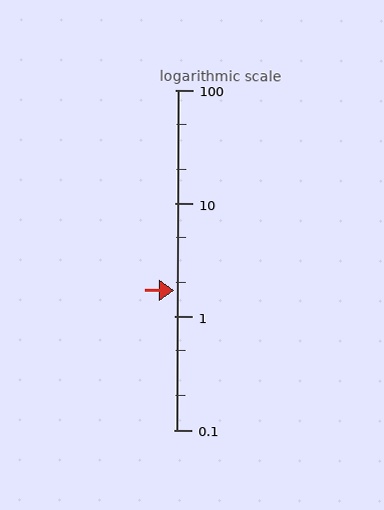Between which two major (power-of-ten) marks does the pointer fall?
The pointer is between 1 and 10.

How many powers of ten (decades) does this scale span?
The scale spans 3 decades, from 0.1 to 100.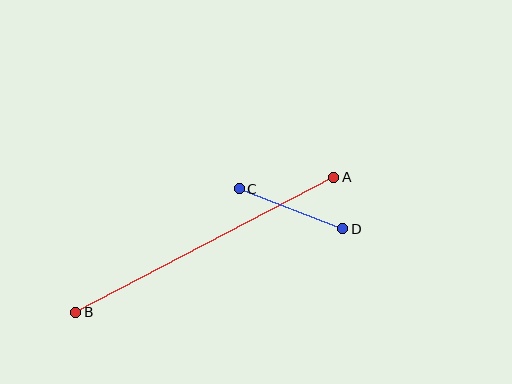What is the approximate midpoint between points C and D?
The midpoint is at approximately (291, 209) pixels.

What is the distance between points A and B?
The distance is approximately 291 pixels.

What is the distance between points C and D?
The distance is approximately 111 pixels.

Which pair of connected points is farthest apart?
Points A and B are farthest apart.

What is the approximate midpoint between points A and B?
The midpoint is at approximately (205, 245) pixels.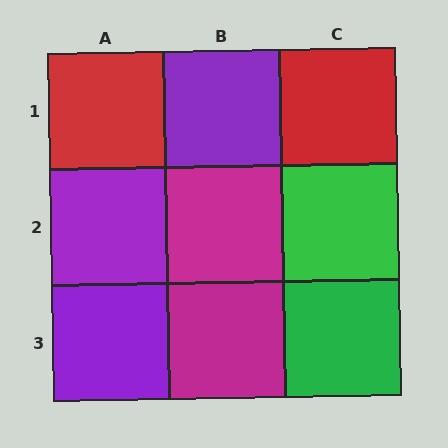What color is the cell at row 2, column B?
Magenta.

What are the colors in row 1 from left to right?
Red, purple, red.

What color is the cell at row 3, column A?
Purple.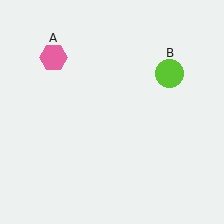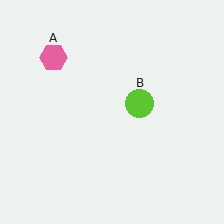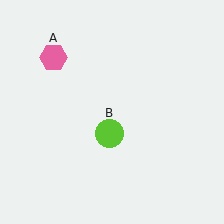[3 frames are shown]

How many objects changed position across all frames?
1 object changed position: lime circle (object B).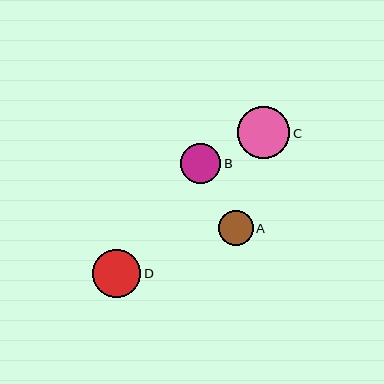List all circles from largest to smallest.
From largest to smallest: C, D, B, A.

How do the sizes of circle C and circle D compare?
Circle C and circle D are approximately the same size.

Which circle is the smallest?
Circle A is the smallest with a size of approximately 35 pixels.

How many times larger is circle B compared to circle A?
Circle B is approximately 1.1 times the size of circle A.